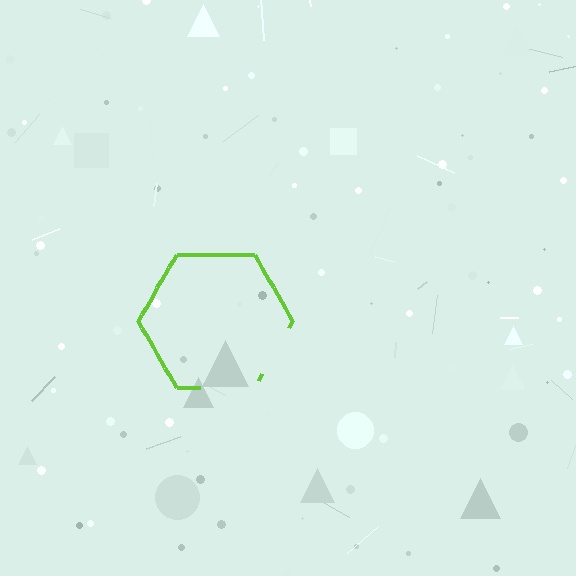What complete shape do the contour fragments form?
The contour fragments form a hexagon.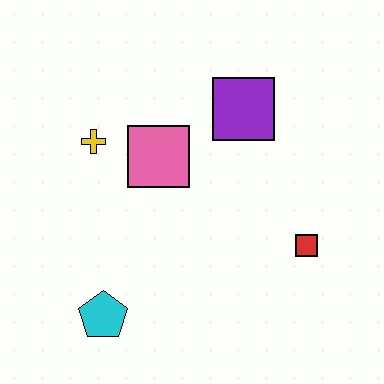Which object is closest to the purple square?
The pink square is closest to the purple square.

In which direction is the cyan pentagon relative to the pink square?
The cyan pentagon is below the pink square.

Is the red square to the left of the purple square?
No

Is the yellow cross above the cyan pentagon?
Yes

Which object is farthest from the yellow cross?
The red square is farthest from the yellow cross.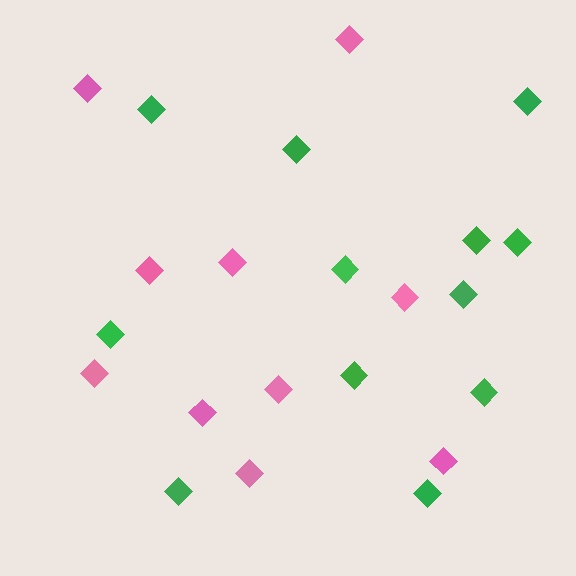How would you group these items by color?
There are 2 groups: one group of pink diamonds (10) and one group of green diamonds (12).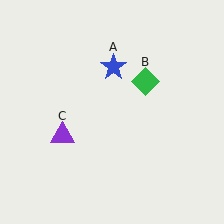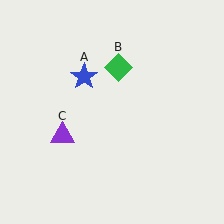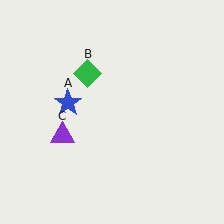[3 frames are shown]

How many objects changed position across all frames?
2 objects changed position: blue star (object A), green diamond (object B).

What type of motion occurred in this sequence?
The blue star (object A), green diamond (object B) rotated counterclockwise around the center of the scene.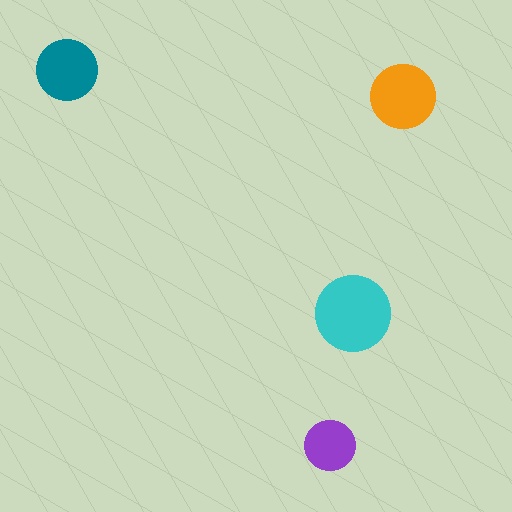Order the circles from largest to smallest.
the cyan one, the orange one, the teal one, the purple one.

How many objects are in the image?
There are 4 objects in the image.